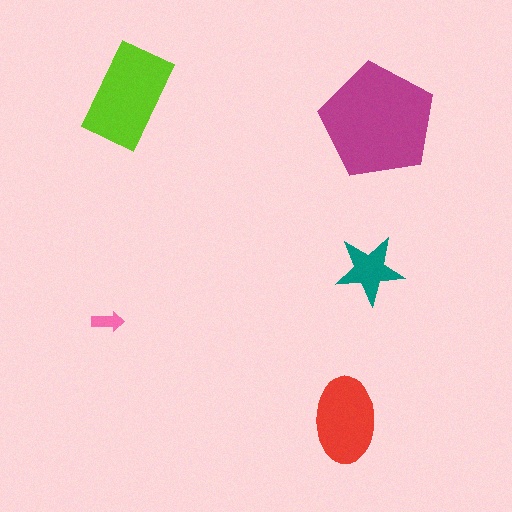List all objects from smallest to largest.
The pink arrow, the teal star, the red ellipse, the lime rectangle, the magenta pentagon.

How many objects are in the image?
There are 5 objects in the image.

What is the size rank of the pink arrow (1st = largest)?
5th.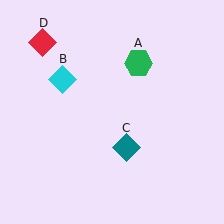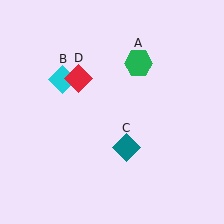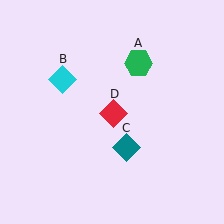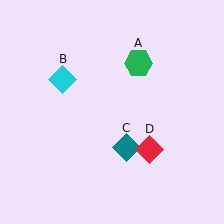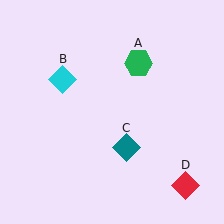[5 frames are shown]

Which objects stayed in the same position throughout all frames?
Green hexagon (object A) and cyan diamond (object B) and teal diamond (object C) remained stationary.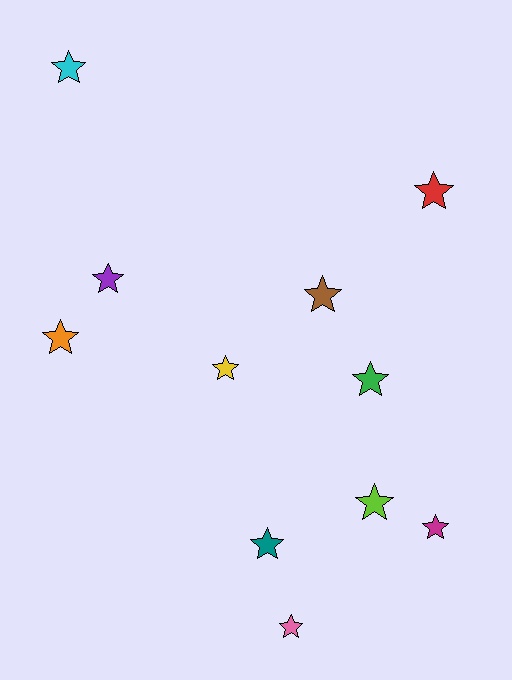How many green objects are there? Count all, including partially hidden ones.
There is 1 green object.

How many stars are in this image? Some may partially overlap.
There are 11 stars.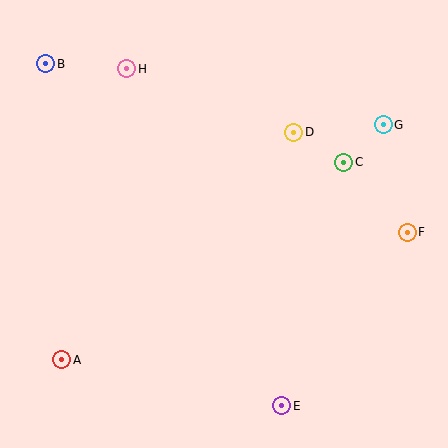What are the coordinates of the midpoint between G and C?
The midpoint between G and C is at (364, 143).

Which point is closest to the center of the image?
Point D at (294, 132) is closest to the center.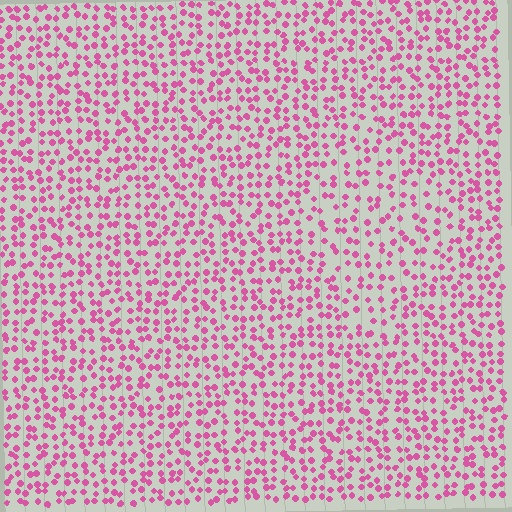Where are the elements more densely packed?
The elements are more densely packed outside the diamond boundary.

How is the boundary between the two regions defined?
The boundary is defined by a change in element density (approximately 1.4x ratio). All elements are the same color, size, and shape.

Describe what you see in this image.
The image contains small pink elements arranged at two different densities. A diamond-shaped region is visible where the elements are less densely packed than the surrounding area.